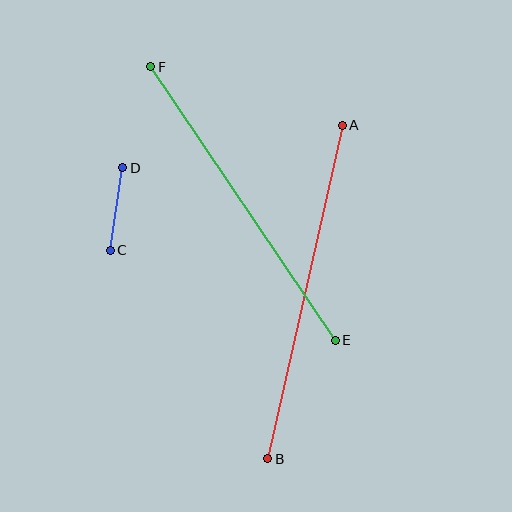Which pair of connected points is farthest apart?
Points A and B are farthest apart.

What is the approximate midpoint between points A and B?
The midpoint is at approximately (305, 292) pixels.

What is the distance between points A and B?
The distance is approximately 341 pixels.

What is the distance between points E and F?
The distance is approximately 329 pixels.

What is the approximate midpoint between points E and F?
The midpoint is at approximately (243, 203) pixels.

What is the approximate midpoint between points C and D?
The midpoint is at approximately (116, 209) pixels.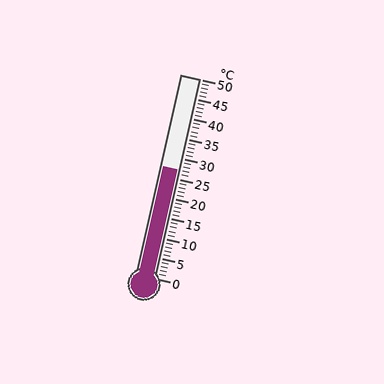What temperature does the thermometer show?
The thermometer shows approximately 27°C.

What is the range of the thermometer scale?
The thermometer scale ranges from 0°C to 50°C.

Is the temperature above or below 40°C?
The temperature is below 40°C.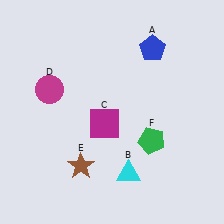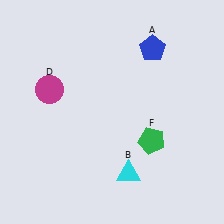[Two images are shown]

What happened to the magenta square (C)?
The magenta square (C) was removed in Image 2. It was in the bottom-left area of Image 1.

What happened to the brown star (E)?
The brown star (E) was removed in Image 2. It was in the bottom-left area of Image 1.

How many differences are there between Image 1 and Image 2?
There are 2 differences between the two images.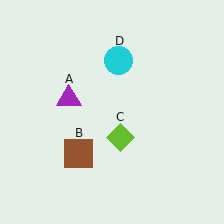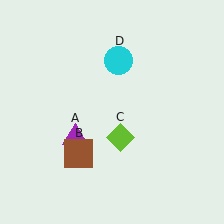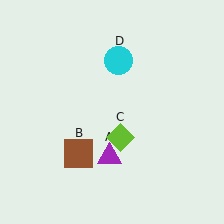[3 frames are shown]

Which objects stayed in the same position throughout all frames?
Brown square (object B) and lime diamond (object C) and cyan circle (object D) remained stationary.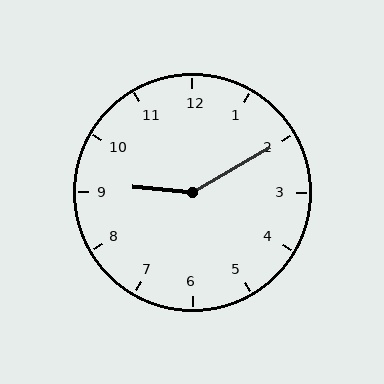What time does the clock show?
9:10.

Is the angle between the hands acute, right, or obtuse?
It is obtuse.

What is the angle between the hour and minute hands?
Approximately 145 degrees.